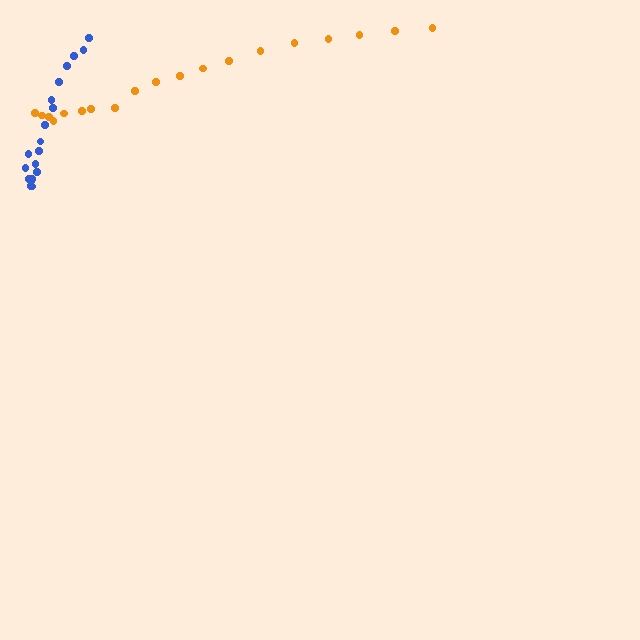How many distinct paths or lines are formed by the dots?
There are 2 distinct paths.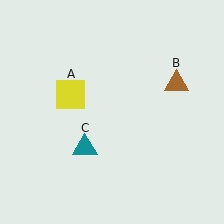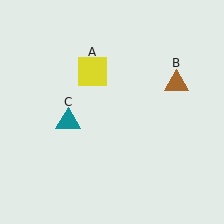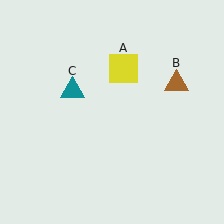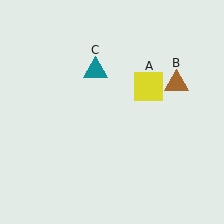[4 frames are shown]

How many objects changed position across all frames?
2 objects changed position: yellow square (object A), teal triangle (object C).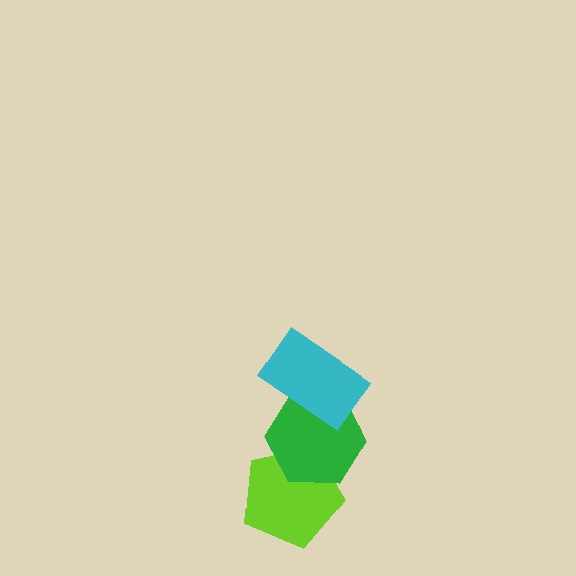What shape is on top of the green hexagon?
The cyan rectangle is on top of the green hexagon.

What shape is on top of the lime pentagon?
The green hexagon is on top of the lime pentagon.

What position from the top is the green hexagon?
The green hexagon is 2nd from the top.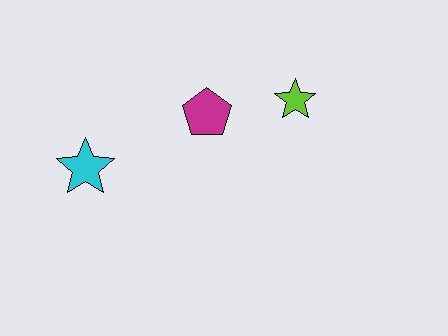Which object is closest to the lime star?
The magenta pentagon is closest to the lime star.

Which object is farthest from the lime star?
The cyan star is farthest from the lime star.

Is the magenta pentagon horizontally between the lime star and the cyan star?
Yes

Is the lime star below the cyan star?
No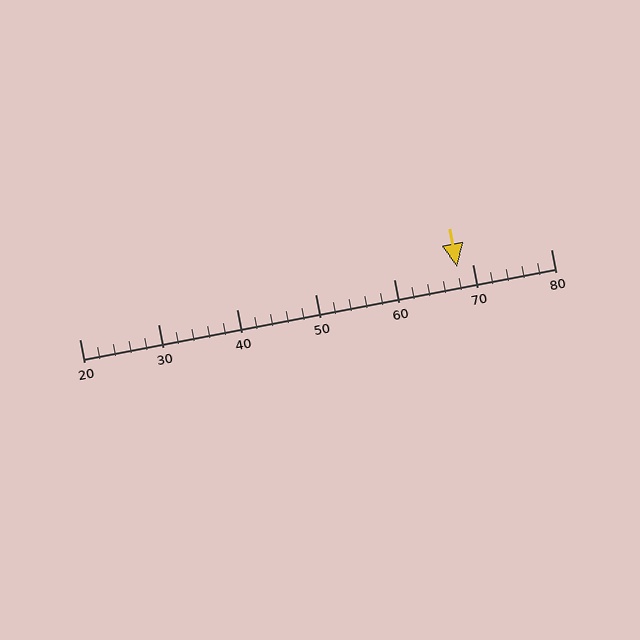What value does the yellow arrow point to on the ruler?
The yellow arrow points to approximately 68.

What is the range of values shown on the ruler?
The ruler shows values from 20 to 80.